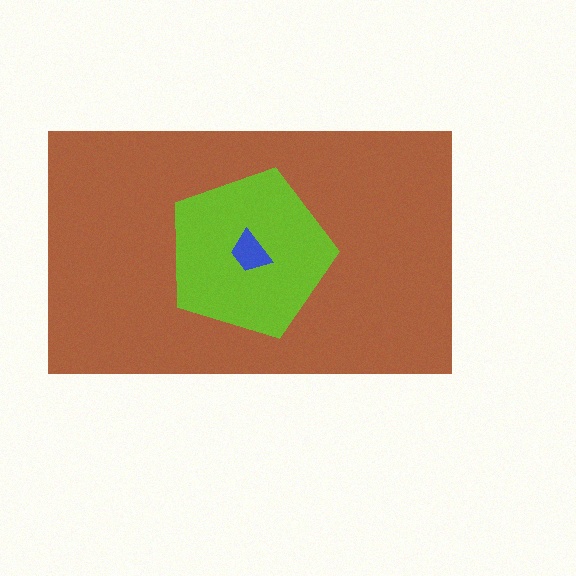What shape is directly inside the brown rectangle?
The lime pentagon.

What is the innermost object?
The blue trapezoid.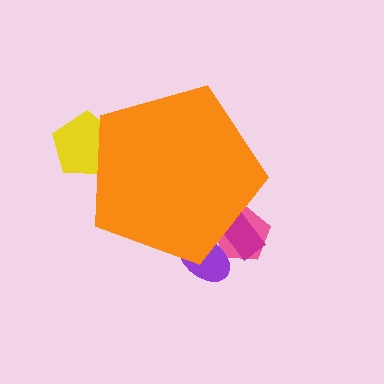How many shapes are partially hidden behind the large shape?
4 shapes are partially hidden.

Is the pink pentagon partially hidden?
Yes, the pink pentagon is partially hidden behind the orange pentagon.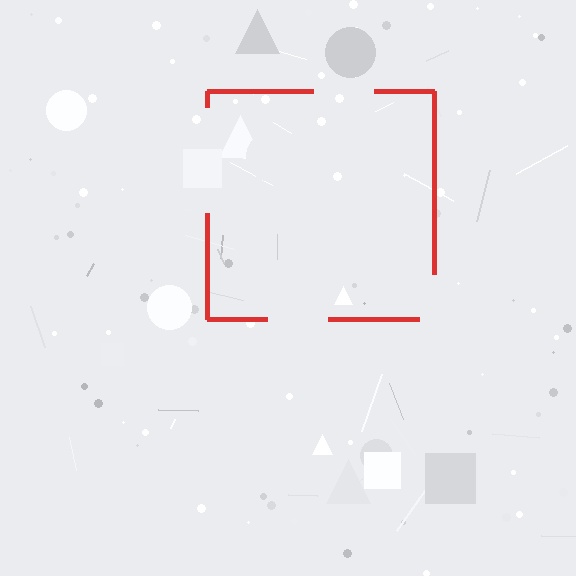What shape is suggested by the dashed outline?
The dashed outline suggests a square.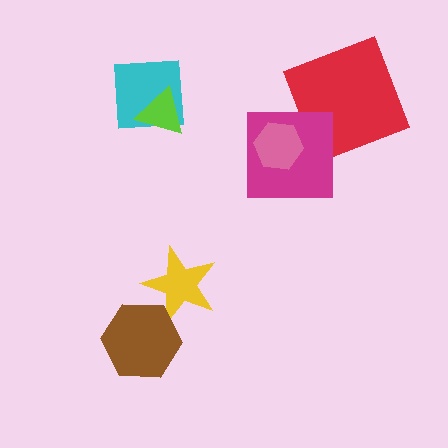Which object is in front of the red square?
The magenta square is in front of the red square.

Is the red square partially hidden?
Yes, it is partially covered by another shape.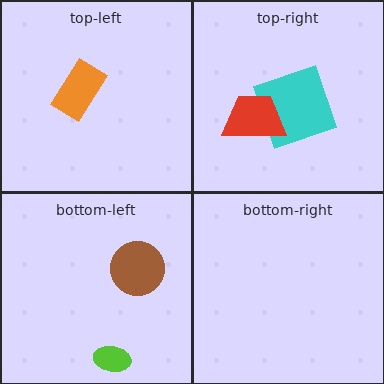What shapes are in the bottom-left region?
The brown circle, the lime ellipse.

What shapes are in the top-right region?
The cyan square, the red trapezoid.